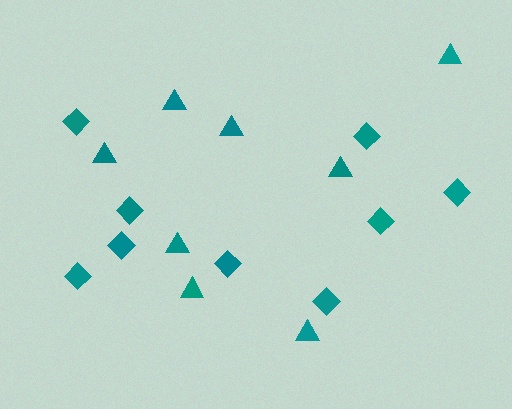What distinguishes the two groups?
There are 2 groups: one group of diamonds (9) and one group of triangles (8).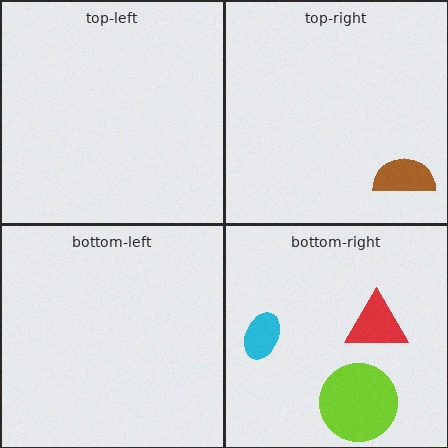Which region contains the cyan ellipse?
The bottom-right region.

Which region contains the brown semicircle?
The top-right region.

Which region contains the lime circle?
The bottom-right region.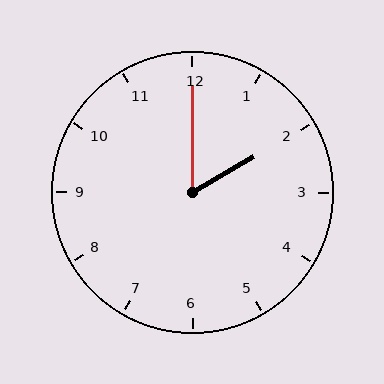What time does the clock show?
2:00.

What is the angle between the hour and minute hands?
Approximately 60 degrees.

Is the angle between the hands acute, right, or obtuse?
It is acute.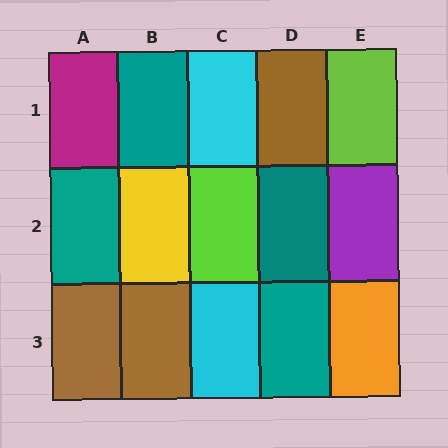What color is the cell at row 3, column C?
Cyan.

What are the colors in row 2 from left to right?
Teal, yellow, lime, teal, purple.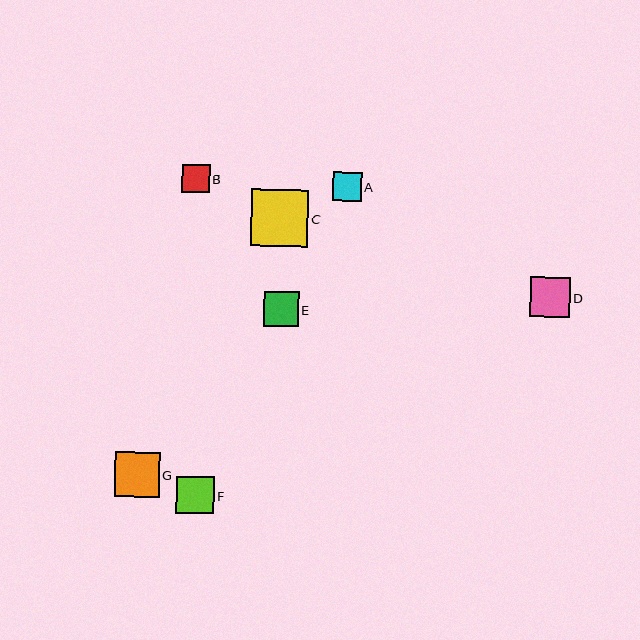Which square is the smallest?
Square B is the smallest with a size of approximately 28 pixels.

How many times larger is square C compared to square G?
Square C is approximately 1.3 times the size of square G.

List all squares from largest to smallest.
From largest to smallest: C, G, D, F, E, A, B.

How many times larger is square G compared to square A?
Square G is approximately 1.5 times the size of square A.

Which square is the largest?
Square C is the largest with a size of approximately 58 pixels.